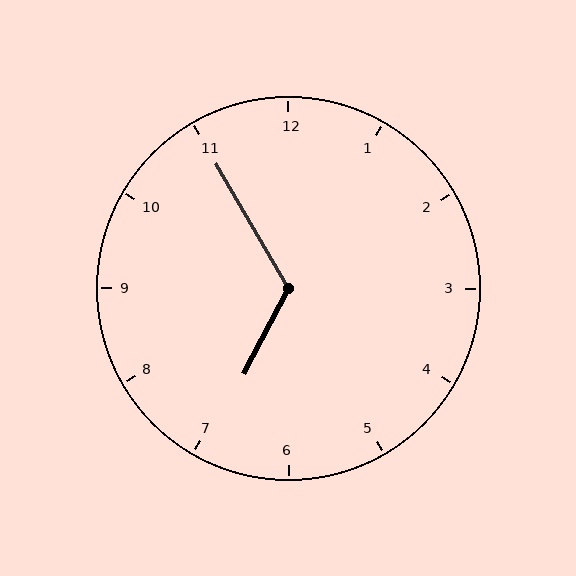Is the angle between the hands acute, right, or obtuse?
It is obtuse.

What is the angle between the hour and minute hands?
Approximately 122 degrees.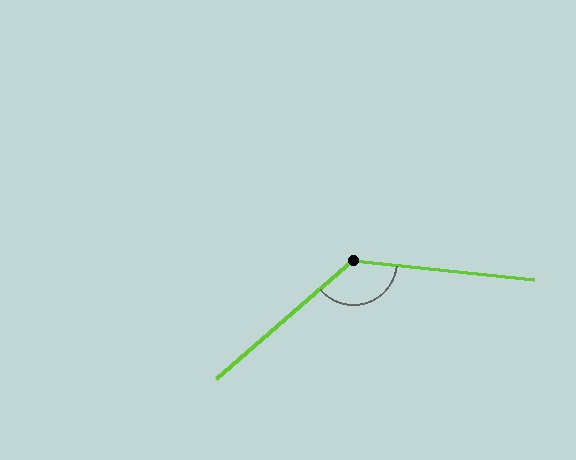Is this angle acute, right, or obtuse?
It is obtuse.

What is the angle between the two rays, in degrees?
Approximately 133 degrees.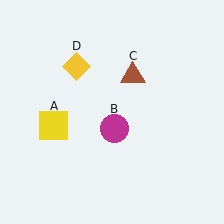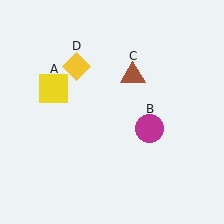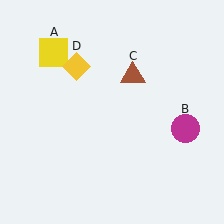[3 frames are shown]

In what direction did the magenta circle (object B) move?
The magenta circle (object B) moved right.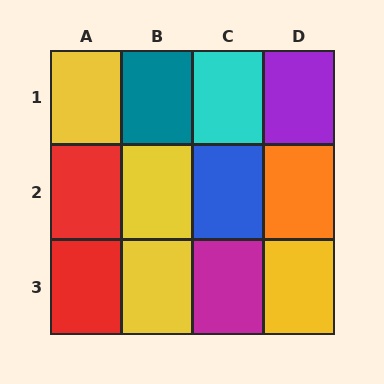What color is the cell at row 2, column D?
Orange.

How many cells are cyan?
1 cell is cyan.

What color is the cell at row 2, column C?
Blue.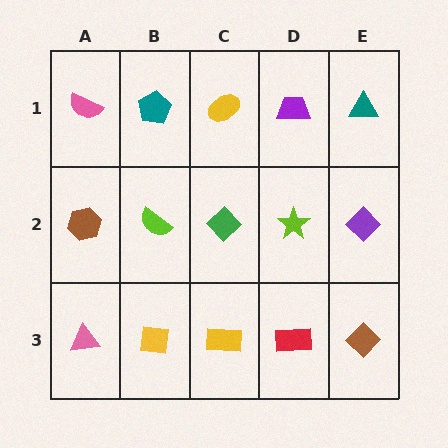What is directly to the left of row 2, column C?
A lime semicircle.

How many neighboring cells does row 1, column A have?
2.